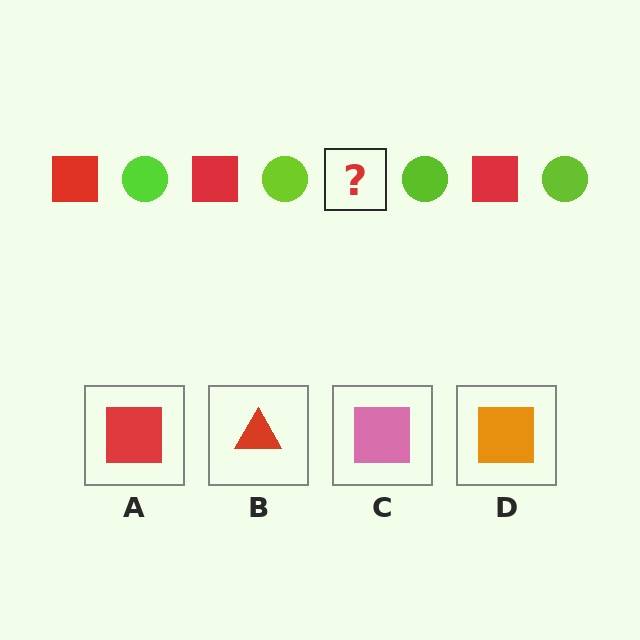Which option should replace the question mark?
Option A.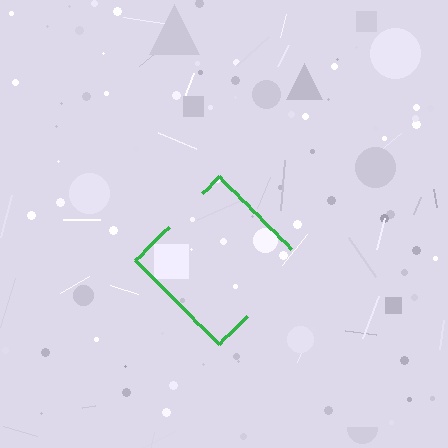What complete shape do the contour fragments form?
The contour fragments form a diamond.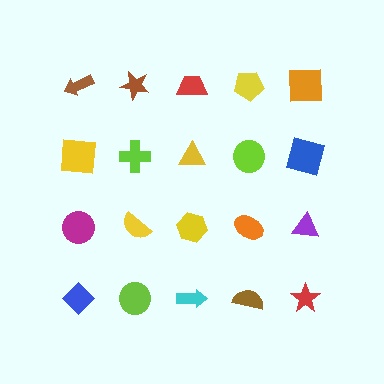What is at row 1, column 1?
A brown arrow.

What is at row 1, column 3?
A red trapezoid.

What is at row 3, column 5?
A purple triangle.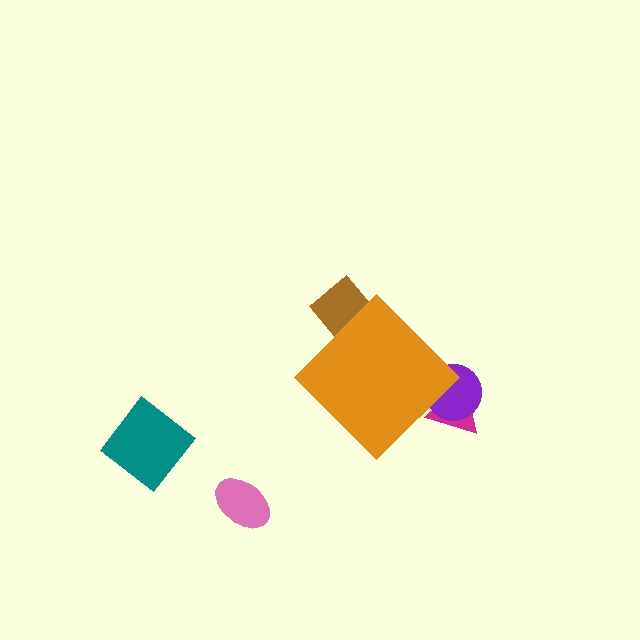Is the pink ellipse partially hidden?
No, the pink ellipse is fully visible.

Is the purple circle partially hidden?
Yes, the purple circle is partially hidden behind the orange diamond.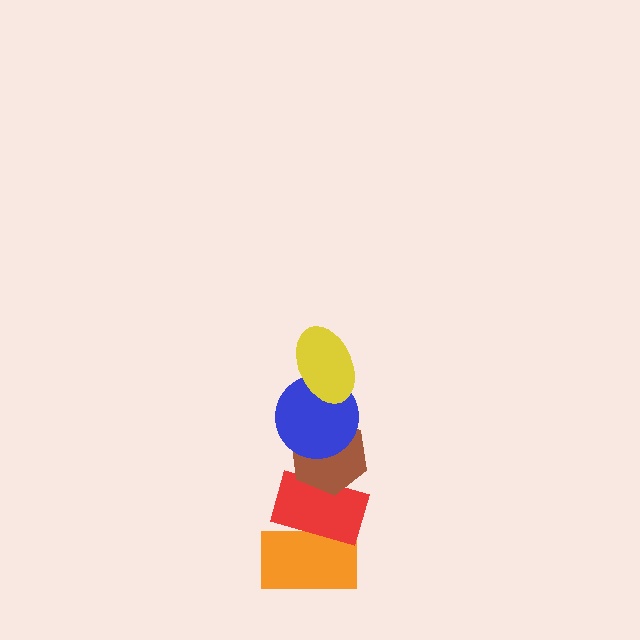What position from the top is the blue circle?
The blue circle is 2nd from the top.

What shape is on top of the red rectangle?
The brown hexagon is on top of the red rectangle.